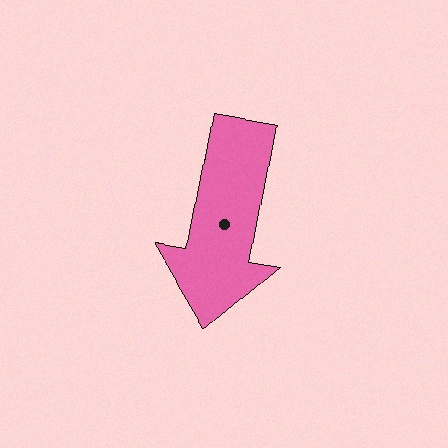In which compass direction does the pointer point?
South.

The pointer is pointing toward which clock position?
Roughly 6 o'clock.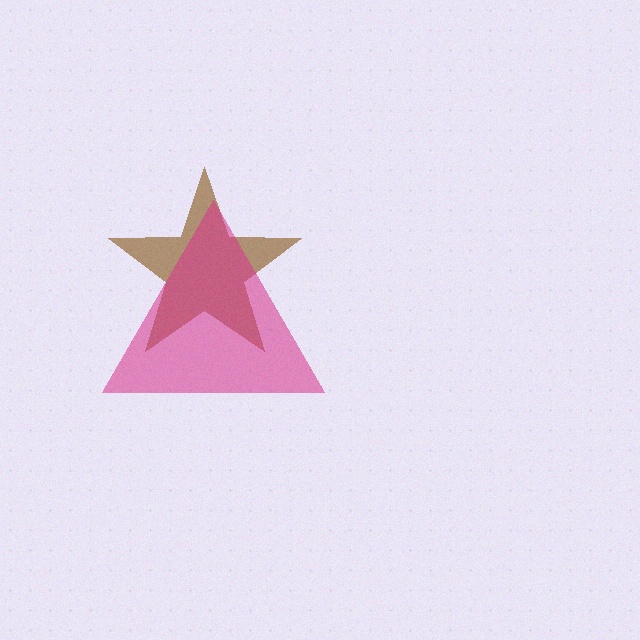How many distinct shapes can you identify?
There are 2 distinct shapes: a brown star, a magenta triangle.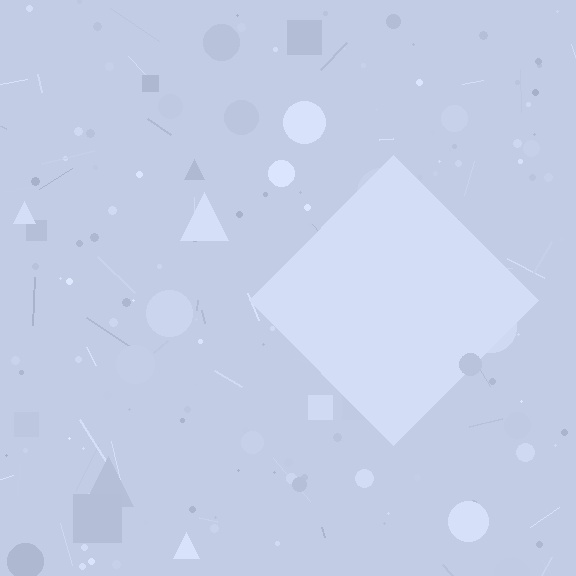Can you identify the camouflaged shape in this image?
The camouflaged shape is a diamond.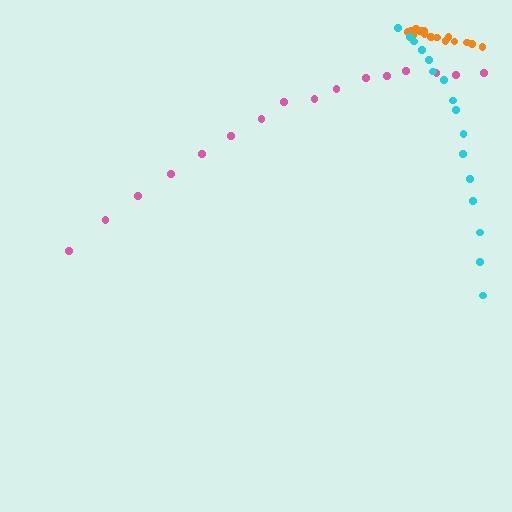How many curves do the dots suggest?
There are 3 distinct paths.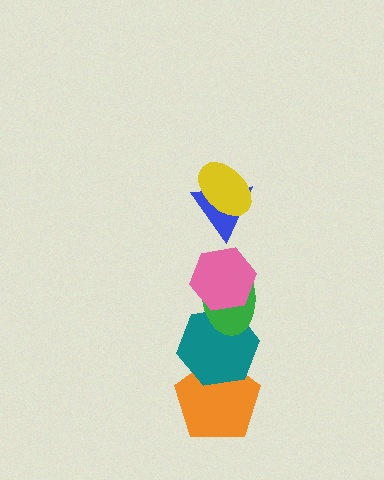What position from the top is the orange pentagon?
The orange pentagon is 6th from the top.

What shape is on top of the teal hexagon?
The green ellipse is on top of the teal hexagon.